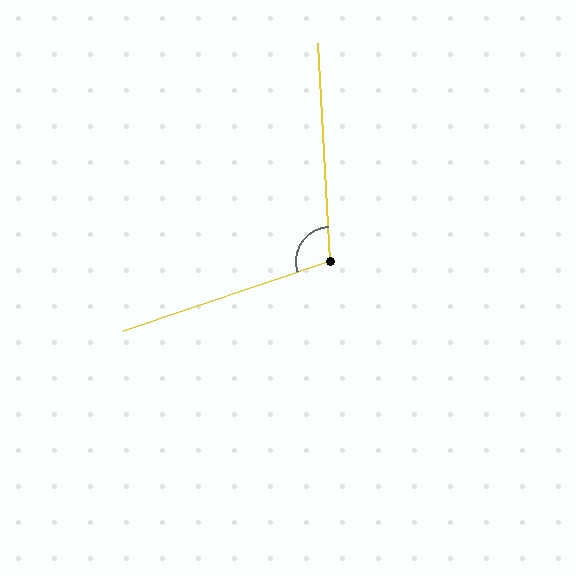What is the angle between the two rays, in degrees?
Approximately 105 degrees.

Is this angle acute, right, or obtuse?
It is obtuse.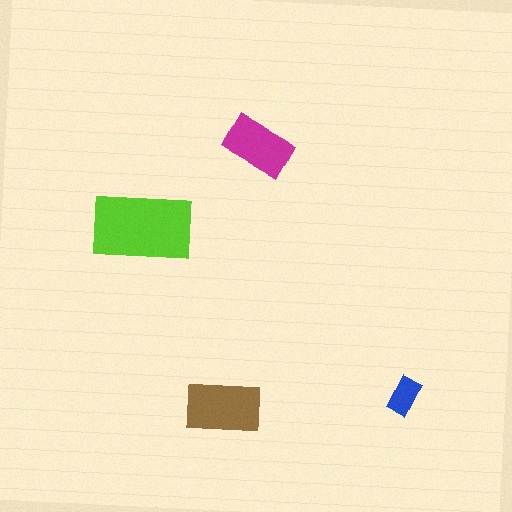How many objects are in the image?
There are 4 objects in the image.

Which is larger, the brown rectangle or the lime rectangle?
The lime one.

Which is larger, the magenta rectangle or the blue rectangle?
The magenta one.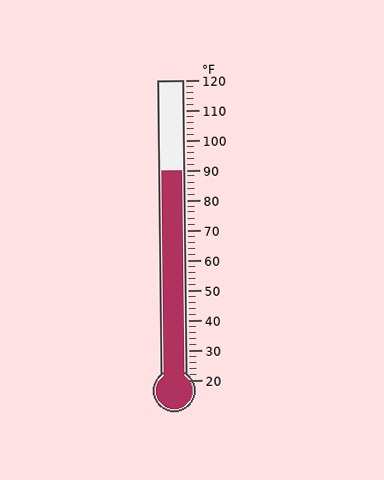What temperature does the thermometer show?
The thermometer shows approximately 90°F.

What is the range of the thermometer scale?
The thermometer scale ranges from 20°F to 120°F.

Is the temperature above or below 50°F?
The temperature is above 50°F.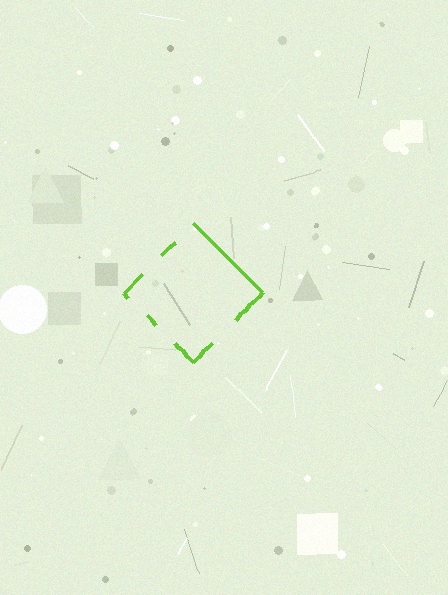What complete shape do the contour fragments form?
The contour fragments form a diamond.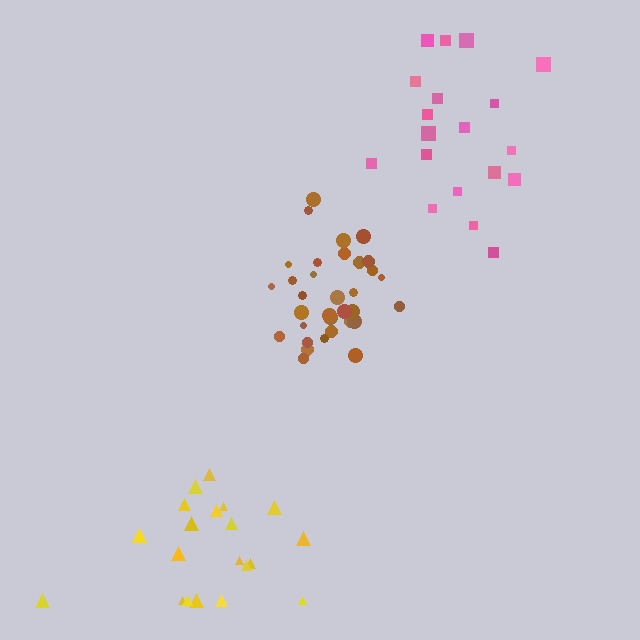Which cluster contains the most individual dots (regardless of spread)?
Brown (33).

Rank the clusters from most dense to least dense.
brown, pink, yellow.